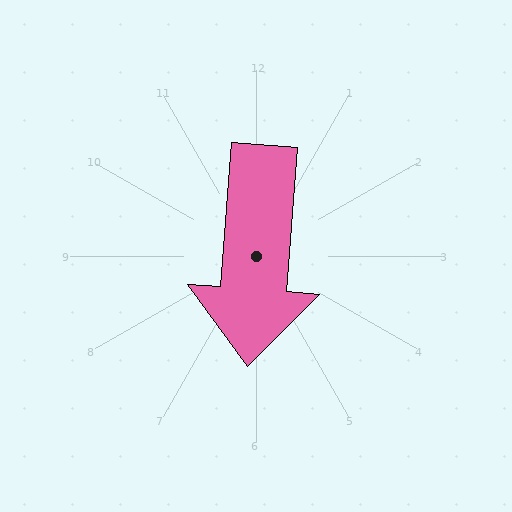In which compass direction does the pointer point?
South.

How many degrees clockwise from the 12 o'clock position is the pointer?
Approximately 184 degrees.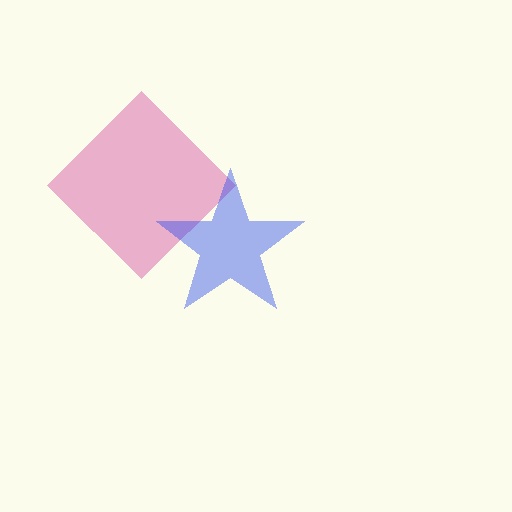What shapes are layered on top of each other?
The layered shapes are: a magenta diamond, a blue star.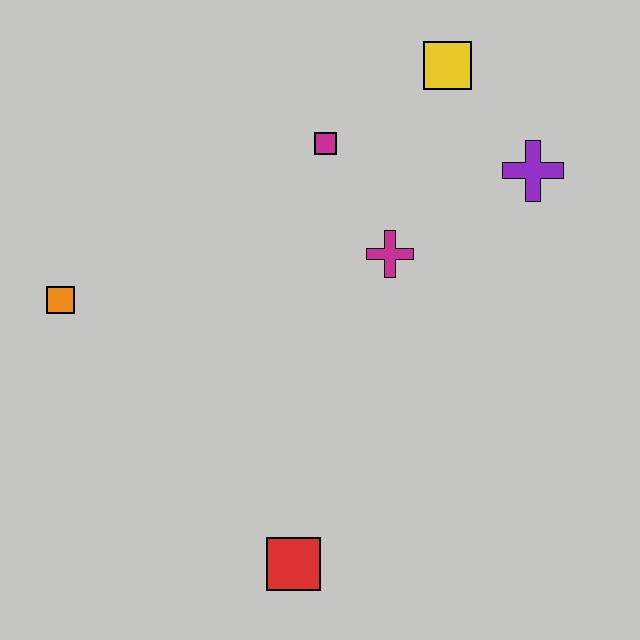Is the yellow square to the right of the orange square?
Yes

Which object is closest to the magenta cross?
The magenta square is closest to the magenta cross.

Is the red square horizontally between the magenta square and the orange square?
Yes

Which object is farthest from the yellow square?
The red square is farthest from the yellow square.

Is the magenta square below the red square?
No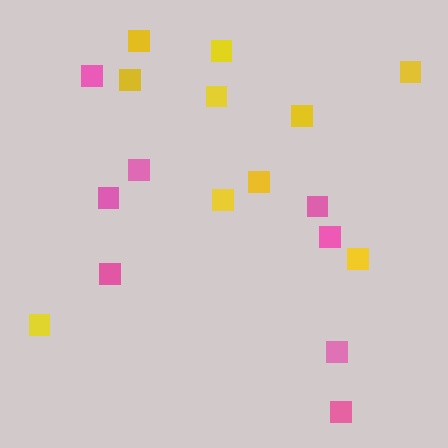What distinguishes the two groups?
There are 2 groups: one group of yellow squares (10) and one group of pink squares (8).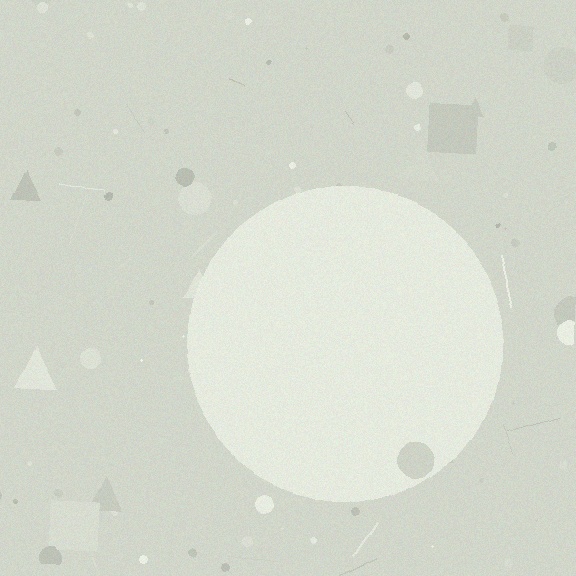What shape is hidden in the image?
A circle is hidden in the image.